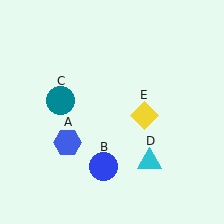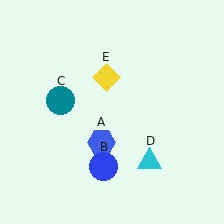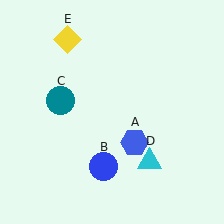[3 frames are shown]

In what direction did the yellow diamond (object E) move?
The yellow diamond (object E) moved up and to the left.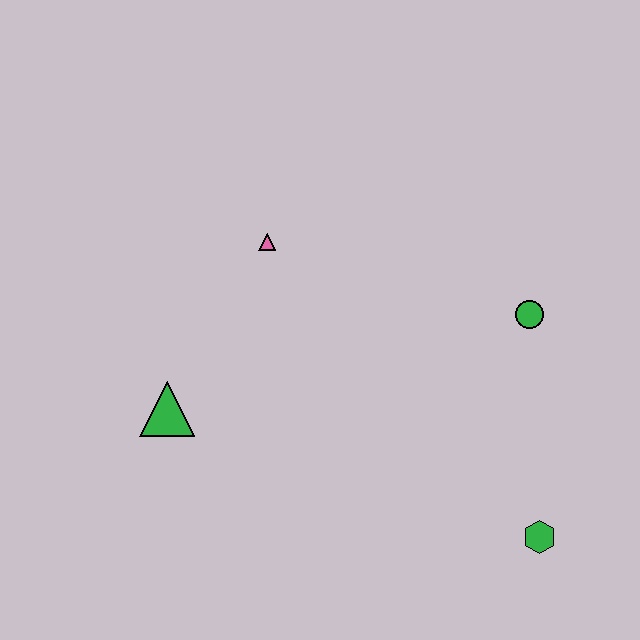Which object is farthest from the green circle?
The green triangle is farthest from the green circle.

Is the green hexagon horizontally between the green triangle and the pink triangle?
No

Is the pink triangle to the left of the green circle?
Yes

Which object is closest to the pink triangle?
The green triangle is closest to the pink triangle.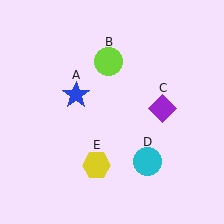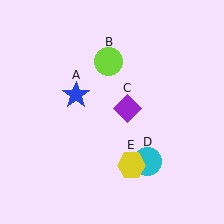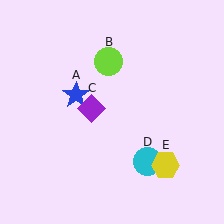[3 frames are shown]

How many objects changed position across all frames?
2 objects changed position: purple diamond (object C), yellow hexagon (object E).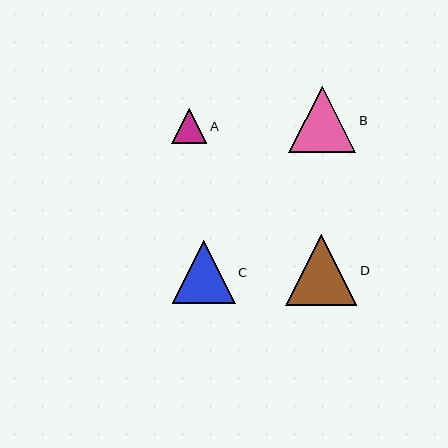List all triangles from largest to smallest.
From largest to smallest: D, B, C, A.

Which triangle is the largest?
Triangle D is the largest with a size of approximately 71 pixels.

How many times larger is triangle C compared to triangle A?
Triangle C is approximately 1.8 times the size of triangle A.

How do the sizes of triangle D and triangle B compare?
Triangle D and triangle B are approximately the same size.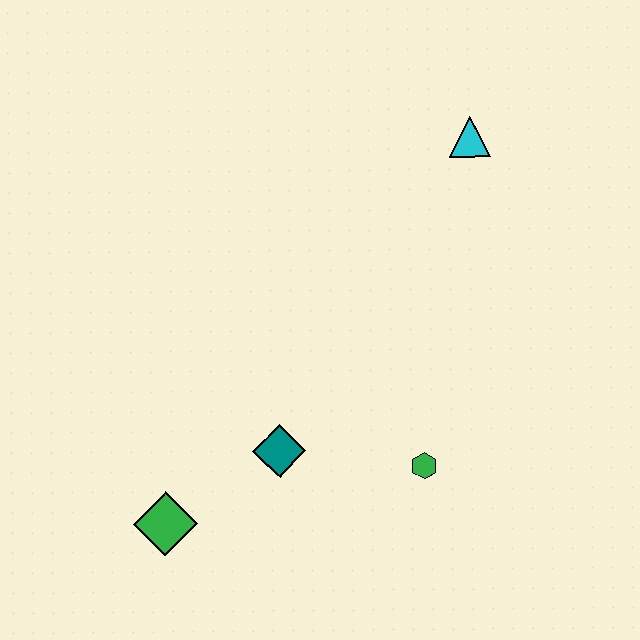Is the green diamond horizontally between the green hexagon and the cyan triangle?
No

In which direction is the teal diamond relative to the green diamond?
The teal diamond is to the right of the green diamond.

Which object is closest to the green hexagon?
The teal diamond is closest to the green hexagon.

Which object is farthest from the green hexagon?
The cyan triangle is farthest from the green hexagon.